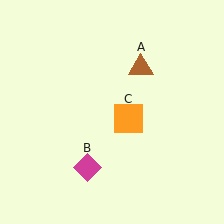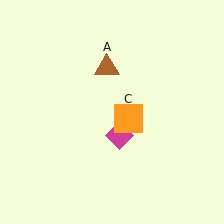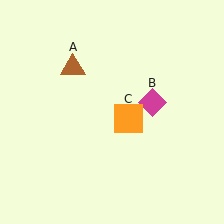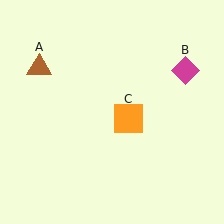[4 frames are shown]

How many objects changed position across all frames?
2 objects changed position: brown triangle (object A), magenta diamond (object B).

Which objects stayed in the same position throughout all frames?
Orange square (object C) remained stationary.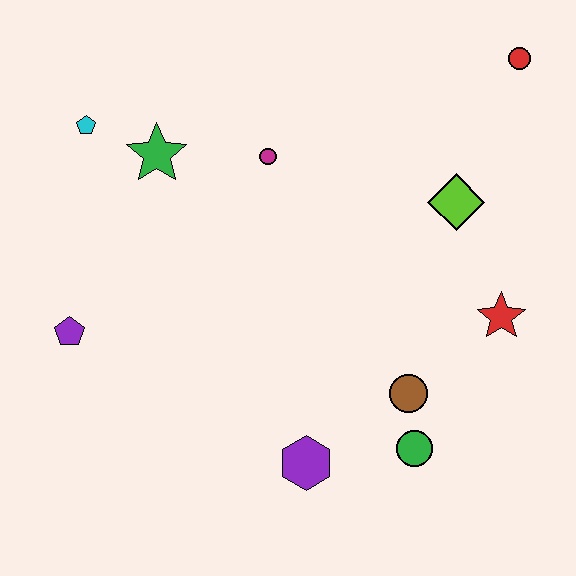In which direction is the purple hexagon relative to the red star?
The purple hexagon is to the left of the red star.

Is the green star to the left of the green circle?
Yes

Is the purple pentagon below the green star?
Yes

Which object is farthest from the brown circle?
The cyan pentagon is farthest from the brown circle.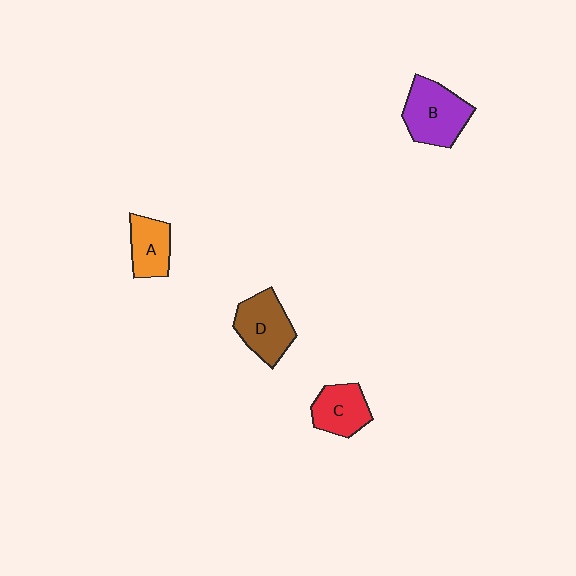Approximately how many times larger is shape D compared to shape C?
Approximately 1.2 times.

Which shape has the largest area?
Shape B (purple).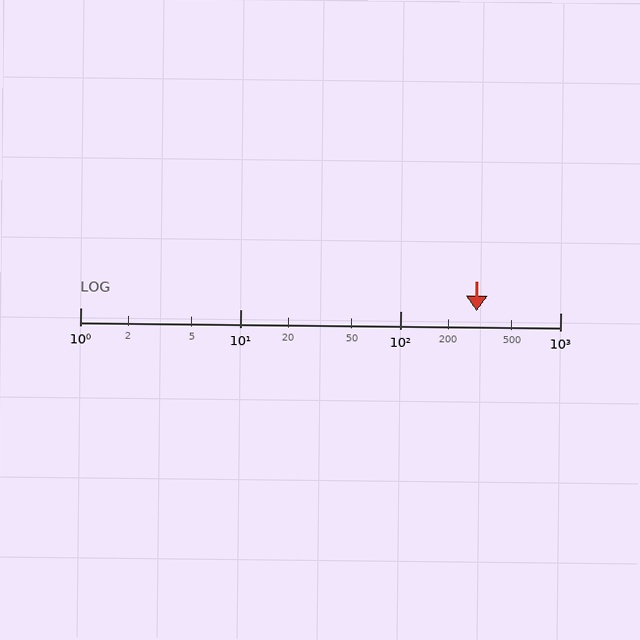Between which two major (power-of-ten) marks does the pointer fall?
The pointer is between 100 and 1000.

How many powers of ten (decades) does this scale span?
The scale spans 3 decades, from 1 to 1000.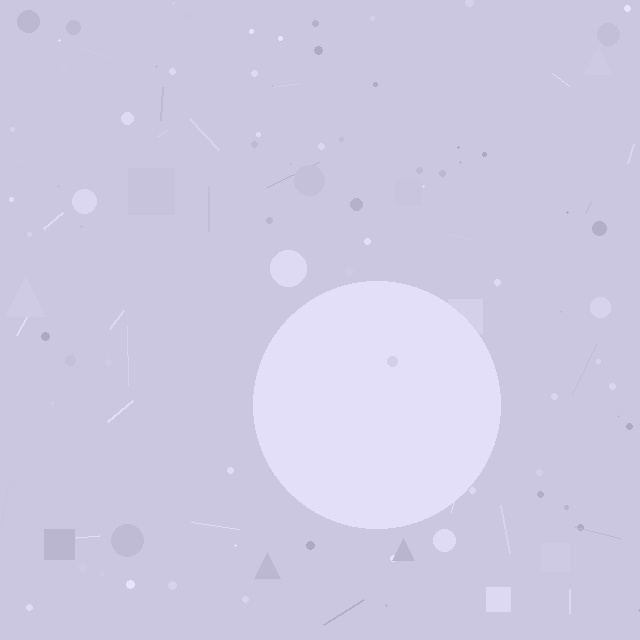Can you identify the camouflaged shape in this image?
The camouflaged shape is a circle.